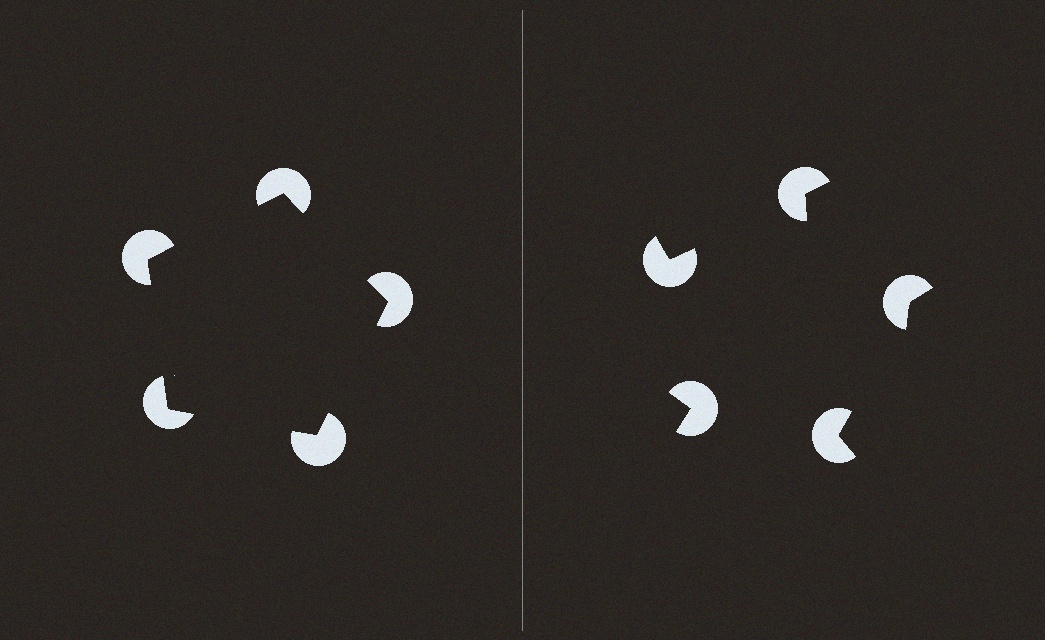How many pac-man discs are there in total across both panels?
10 — 5 on each side.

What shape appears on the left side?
An illusory pentagon.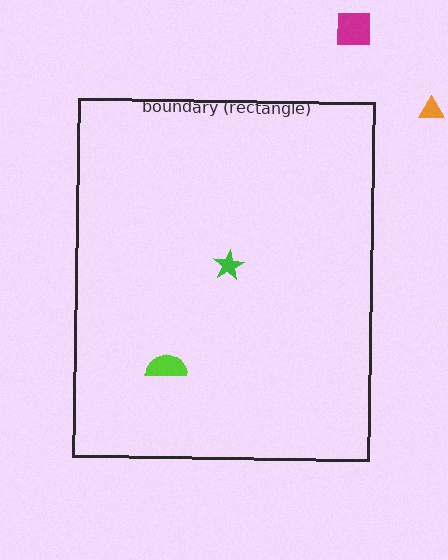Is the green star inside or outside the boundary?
Inside.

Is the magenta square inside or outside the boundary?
Outside.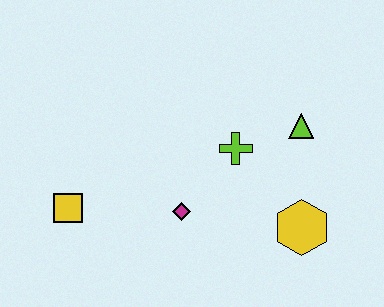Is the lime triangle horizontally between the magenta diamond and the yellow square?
No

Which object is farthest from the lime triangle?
The yellow square is farthest from the lime triangle.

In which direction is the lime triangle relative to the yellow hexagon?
The lime triangle is above the yellow hexagon.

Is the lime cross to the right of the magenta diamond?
Yes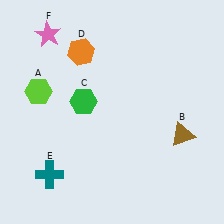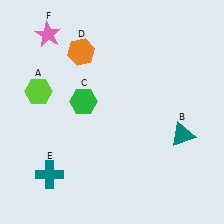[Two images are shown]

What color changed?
The triangle (B) changed from brown in Image 1 to teal in Image 2.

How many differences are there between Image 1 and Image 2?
There is 1 difference between the two images.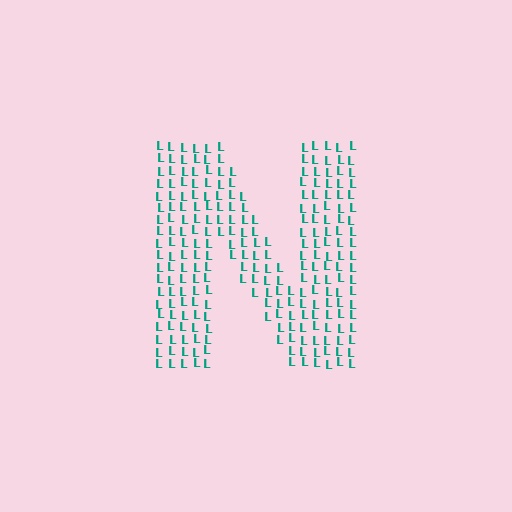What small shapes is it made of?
It is made of small letter L's.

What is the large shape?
The large shape is the letter N.